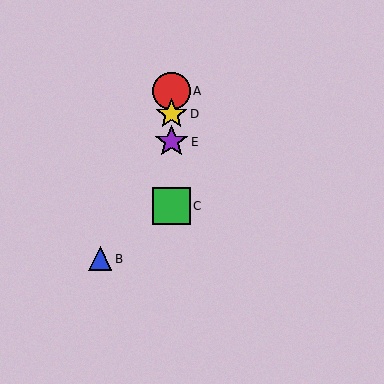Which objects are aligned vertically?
Objects A, C, D, E are aligned vertically.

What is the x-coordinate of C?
Object C is at x≈172.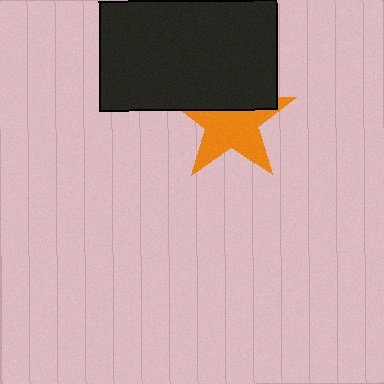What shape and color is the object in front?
The object in front is a black rectangle.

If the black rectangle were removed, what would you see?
You would see the complete orange star.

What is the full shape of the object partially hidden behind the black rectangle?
The partially hidden object is an orange star.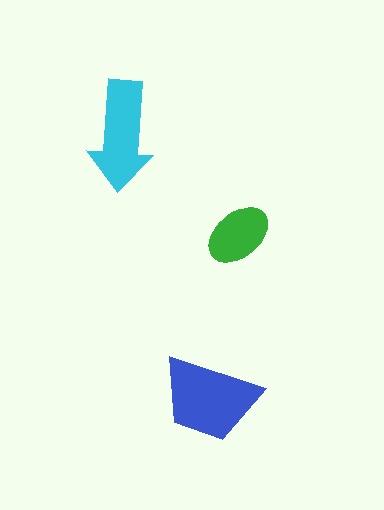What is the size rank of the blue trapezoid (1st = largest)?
1st.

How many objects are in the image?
There are 3 objects in the image.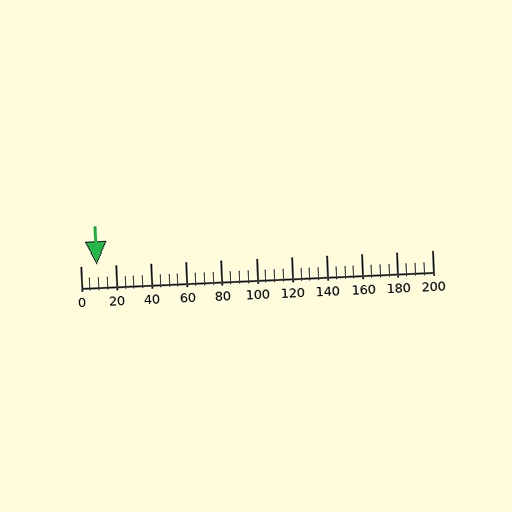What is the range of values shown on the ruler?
The ruler shows values from 0 to 200.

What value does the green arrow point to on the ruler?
The green arrow points to approximately 9.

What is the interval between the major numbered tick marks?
The major tick marks are spaced 20 units apart.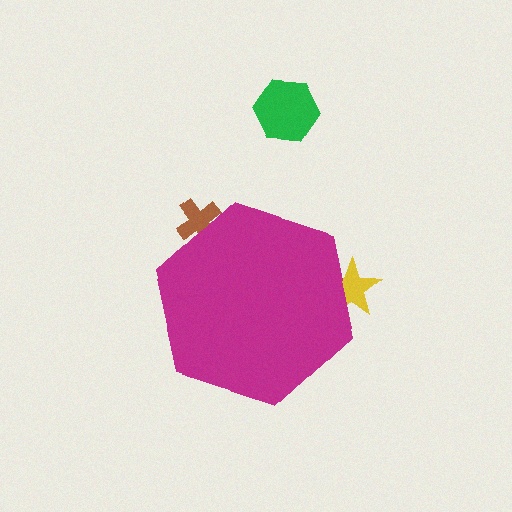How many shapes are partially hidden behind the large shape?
2 shapes are partially hidden.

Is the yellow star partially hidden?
Yes, the yellow star is partially hidden behind the magenta hexagon.